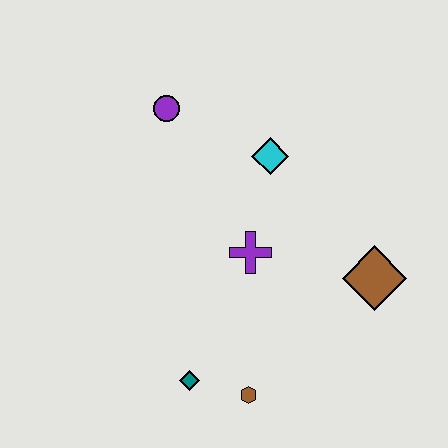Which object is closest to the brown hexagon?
The teal diamond is closest to the brown hexagon.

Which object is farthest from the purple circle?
The brown hexagon is farthest from the purple circle.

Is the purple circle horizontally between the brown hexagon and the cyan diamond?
No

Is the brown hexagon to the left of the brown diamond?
Yes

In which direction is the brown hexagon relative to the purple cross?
The brown hexagon is below the purple cross.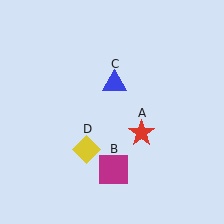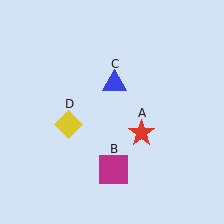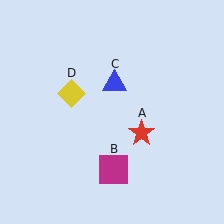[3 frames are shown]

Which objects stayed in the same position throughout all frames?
Red star (object A) and magenta square (object B) and blue triangle (object C) remained stationary.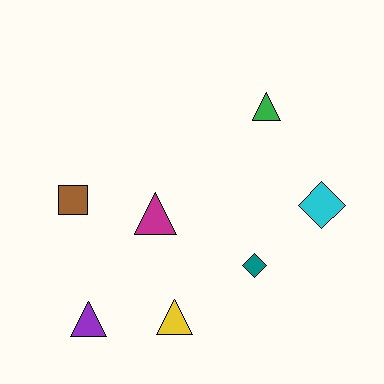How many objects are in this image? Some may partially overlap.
There are 7 objects.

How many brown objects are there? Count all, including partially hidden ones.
There is 1 brown object.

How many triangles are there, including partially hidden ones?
There are 4 triangles.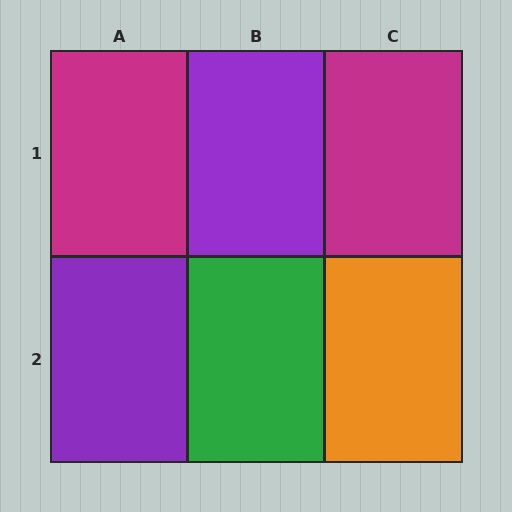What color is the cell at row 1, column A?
Magenta.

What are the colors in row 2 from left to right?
Purple, green, orange.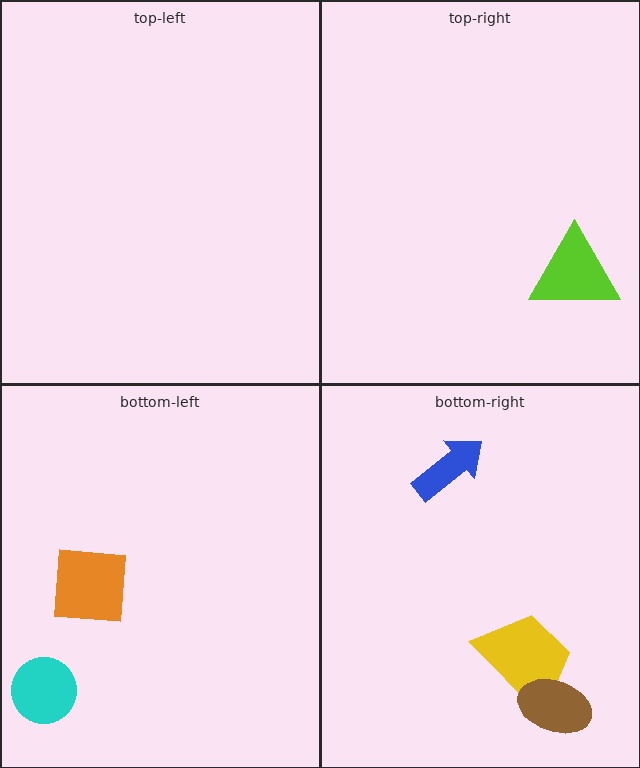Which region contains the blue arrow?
The bottom-right region.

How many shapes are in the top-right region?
1.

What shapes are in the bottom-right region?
The yellow trapezoid, the blue arrow, the brown ellipse.